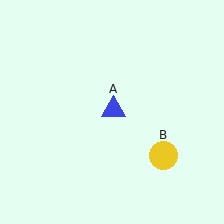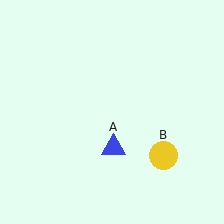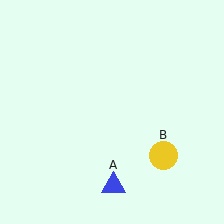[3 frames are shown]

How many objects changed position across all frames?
1 object changed position: blue triangle (object A).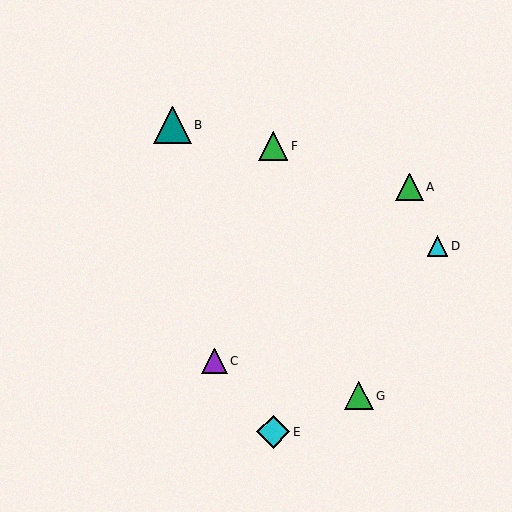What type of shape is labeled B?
Shape B is a teal triangle.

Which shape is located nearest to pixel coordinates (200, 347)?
The purple triangle (labeled C) at (215, 361) is nearest to that location.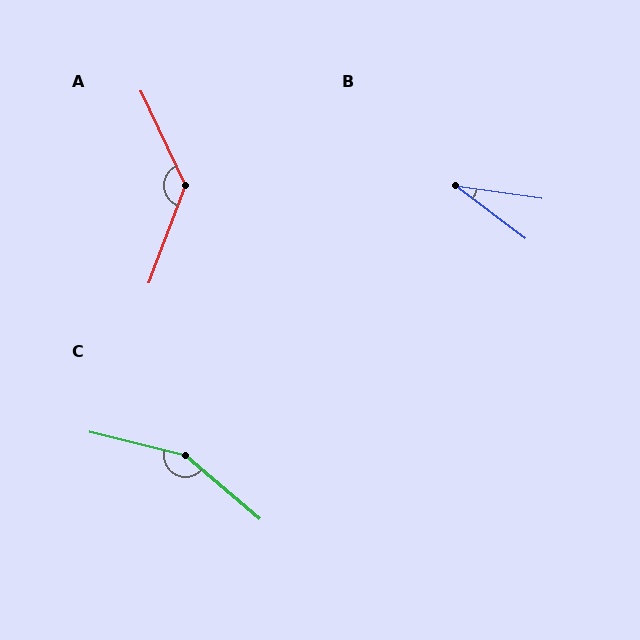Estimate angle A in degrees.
Approximately 134 degrees.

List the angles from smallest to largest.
B (29°), A (134°), C (153°).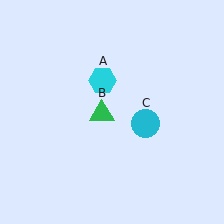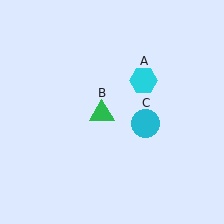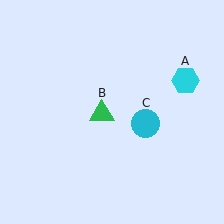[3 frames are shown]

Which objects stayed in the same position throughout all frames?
Green triangle (object B) and cyan circle (object C) remained stationary.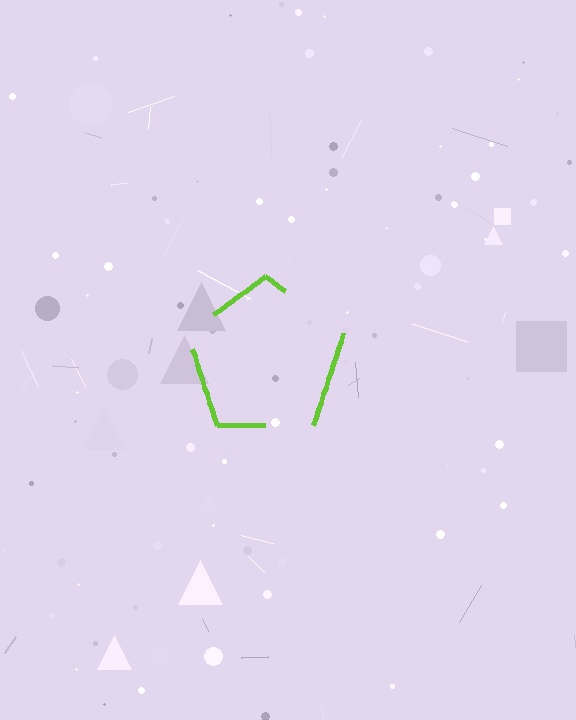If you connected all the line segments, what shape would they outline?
They would outline a pentagon.